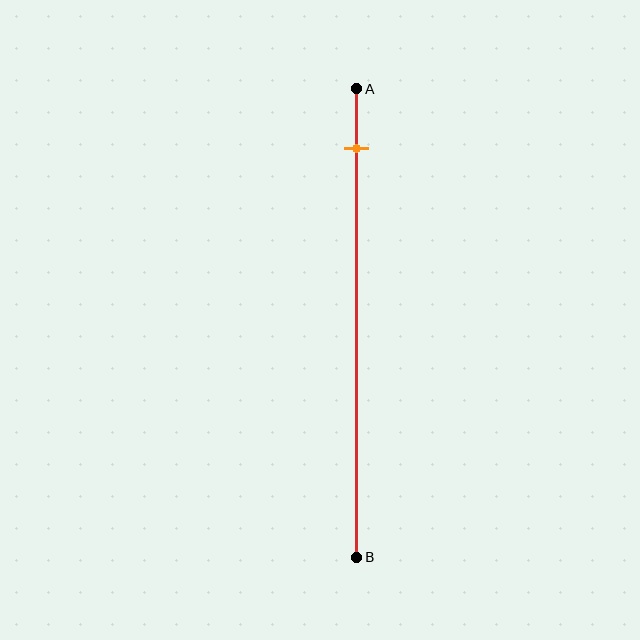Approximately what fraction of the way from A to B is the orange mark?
The orange mark is approximately 15% of the way from A to B.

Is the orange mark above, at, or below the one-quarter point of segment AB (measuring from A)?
The orange mark is above the one-quarter point of segment AB.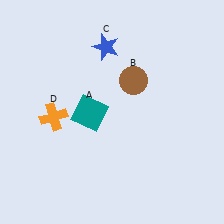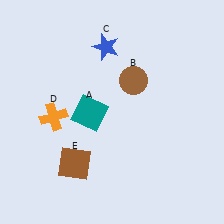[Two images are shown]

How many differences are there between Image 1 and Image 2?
There is 1 difference between the two images.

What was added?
A brown square (E) was added in Image 2.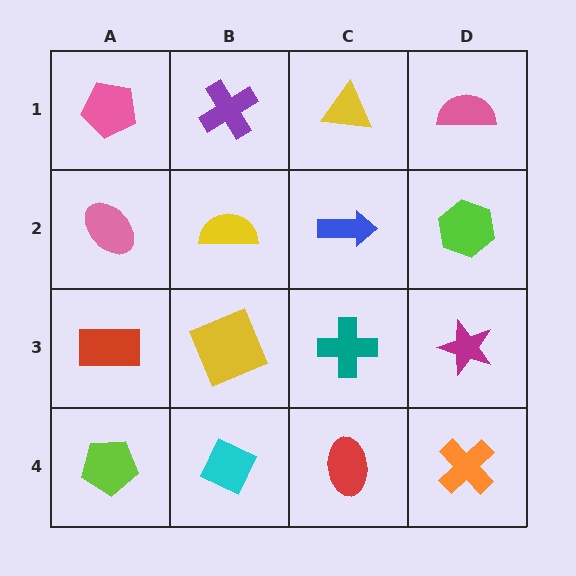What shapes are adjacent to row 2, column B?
A purple cross (row 1, column B), a yellow square (row 3, column B), a pink ellipse (row 2, column A), a blue arrow (row 2, column C).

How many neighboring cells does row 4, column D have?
2.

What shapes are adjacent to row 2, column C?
A yellow triangle (row 1, column C), a teal cross (row 3, column C), a yellow semicircle (row 2, column B), a lime hexagon (row 2, column D).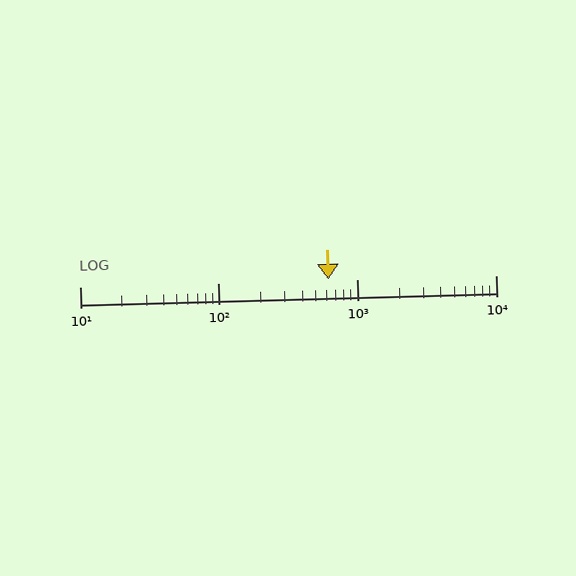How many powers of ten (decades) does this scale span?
The scale spans 3 decades, from 10 to 10000.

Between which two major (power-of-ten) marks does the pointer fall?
The pointer is between 100 and 1000.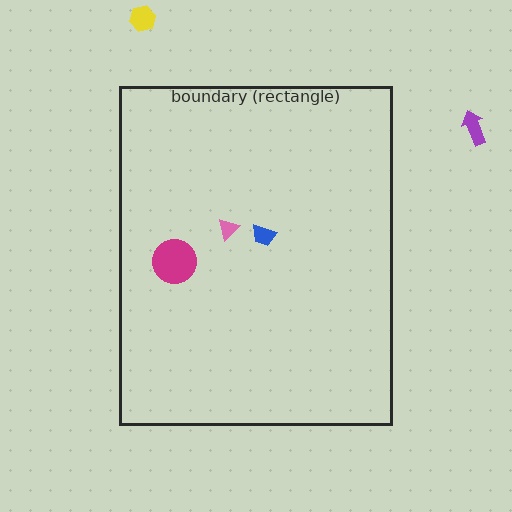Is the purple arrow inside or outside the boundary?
Outside.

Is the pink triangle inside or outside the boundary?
Inside.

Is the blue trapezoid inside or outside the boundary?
Inside.